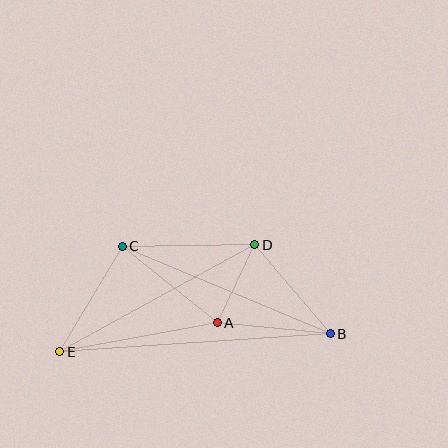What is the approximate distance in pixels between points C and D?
The distance between C and D is approximately 133 pixels.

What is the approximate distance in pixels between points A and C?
The distance between A and C is approximately 122 pixels.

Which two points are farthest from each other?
Points B and E are farthest from each other.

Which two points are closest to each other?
Points A and D are closest to each other.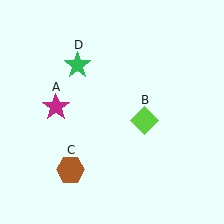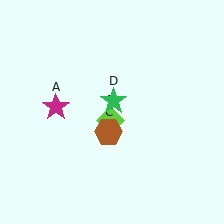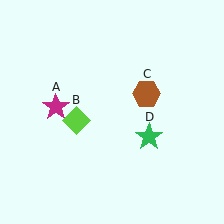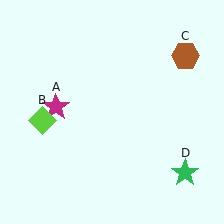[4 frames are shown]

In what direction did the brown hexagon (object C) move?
The brown hexagon (object C) moved up and to the right.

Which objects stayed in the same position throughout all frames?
Magenta star (object A) remained stationary.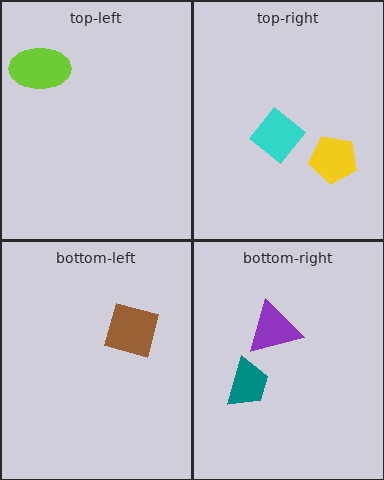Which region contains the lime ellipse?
The top-left region.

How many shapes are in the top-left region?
1.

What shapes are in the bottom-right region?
The teal trapezoid, the purple triangle.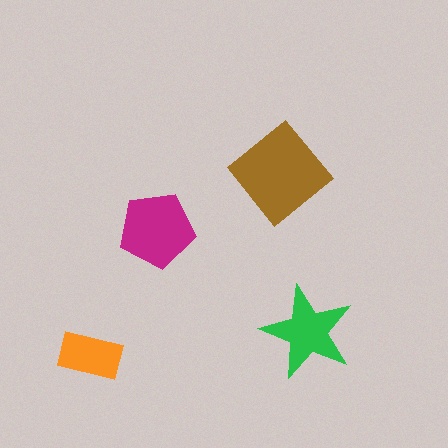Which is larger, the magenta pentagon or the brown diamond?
The brown diamond.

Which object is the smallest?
The orange rectangle.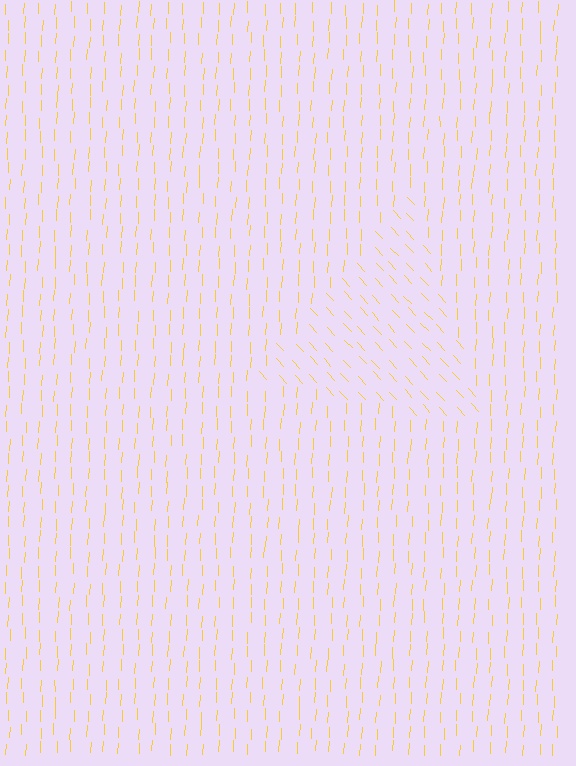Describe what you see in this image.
The image is filled with small yellow line segments. A triangle region in the image has lines oriented differently from the surrounding lines, creating a visible texture boundary.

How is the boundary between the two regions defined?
The boundary is defined purely by a change in line orientation (approximately 45 degrees difference). All lines are the same color and thickness.